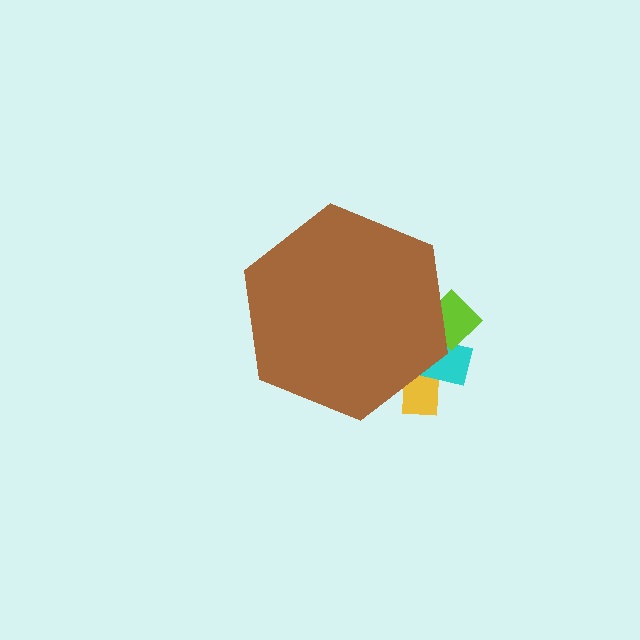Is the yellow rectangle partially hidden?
Yes, the yellow rectangle is partially hidden behind the brown hexagon.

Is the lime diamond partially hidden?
Yes, the lime diamond is partially hidden behind the brown hexagon.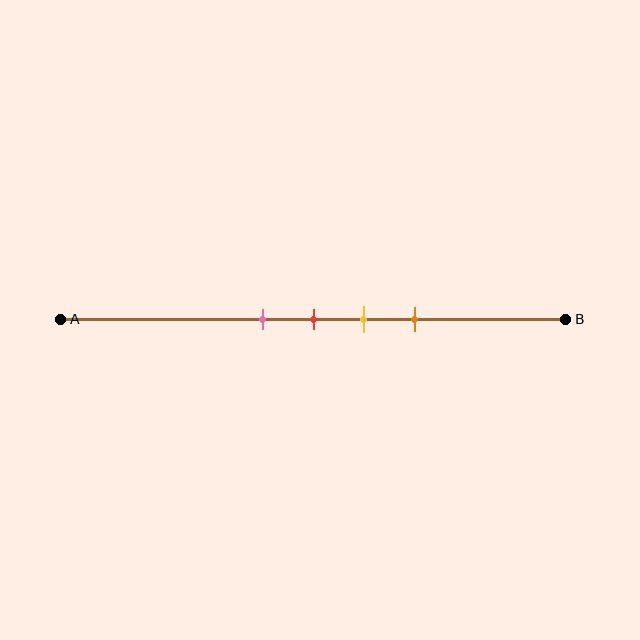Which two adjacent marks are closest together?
The pink and red marks are the closest adjacent pair.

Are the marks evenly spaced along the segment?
Yes, the marks are approximately evenly spaced.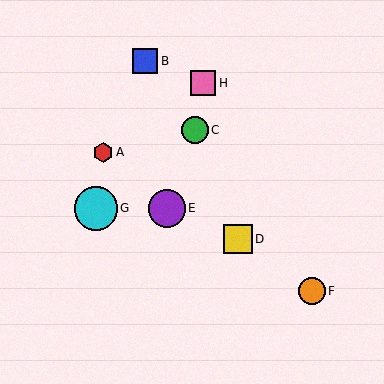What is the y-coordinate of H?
Object H is at y≈83.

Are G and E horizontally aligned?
Yes, both are at y≈209.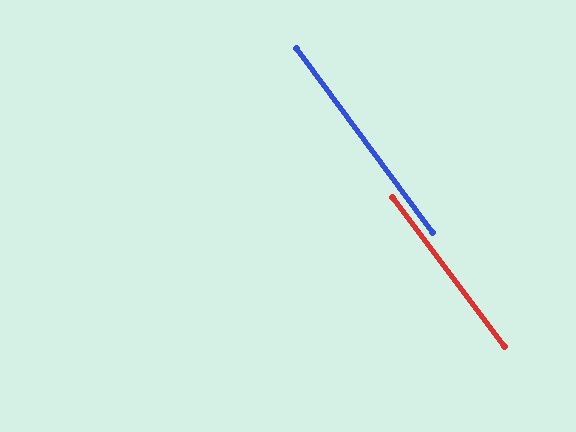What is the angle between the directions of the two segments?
Approximately 0 degrees.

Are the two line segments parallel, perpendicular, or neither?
Parallel — their directions differ by only 0.2°.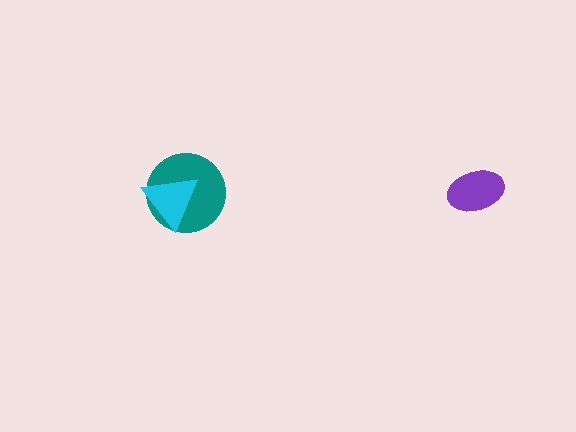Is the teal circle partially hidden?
Yes, it is partially covered by another shape.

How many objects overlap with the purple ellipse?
0 objects overlap with the purple ellipse.